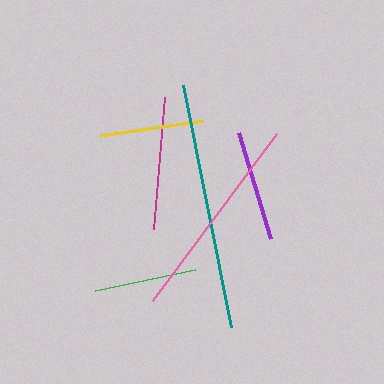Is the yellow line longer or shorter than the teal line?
The teal line is longer than the yellow line.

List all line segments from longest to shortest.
From longest to shortest: teal, pink, magenta, purple, yellow, green.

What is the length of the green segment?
The green segment is approximately 102 pixels long.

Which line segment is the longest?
The teal line is the longest at approximately 247 pixels.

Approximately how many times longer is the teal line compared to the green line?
The teal line is approximately 2.4 times the length of the green line.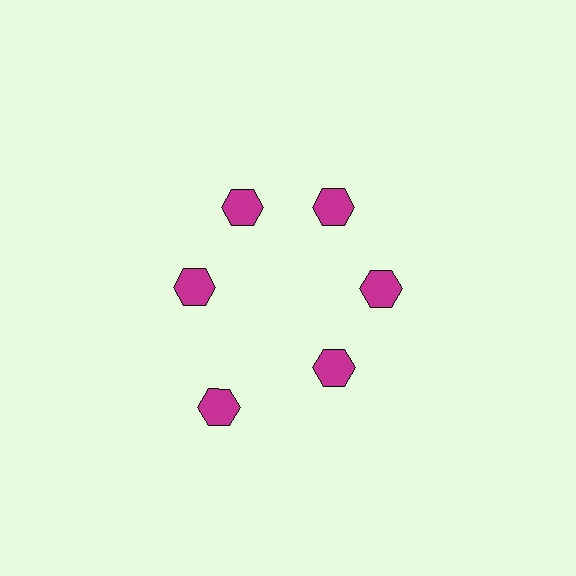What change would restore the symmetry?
The symmetry would be restored by moving it inward, back onto the ring so that all 6 hexagons sit at equal angles and equal distance from the center.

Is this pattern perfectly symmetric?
No. The 6 magenta hexagons are arranged in a ring, but one element near the 7 o'clock position is pushed outward from the center, breaking the 6-fold rotational symmetry.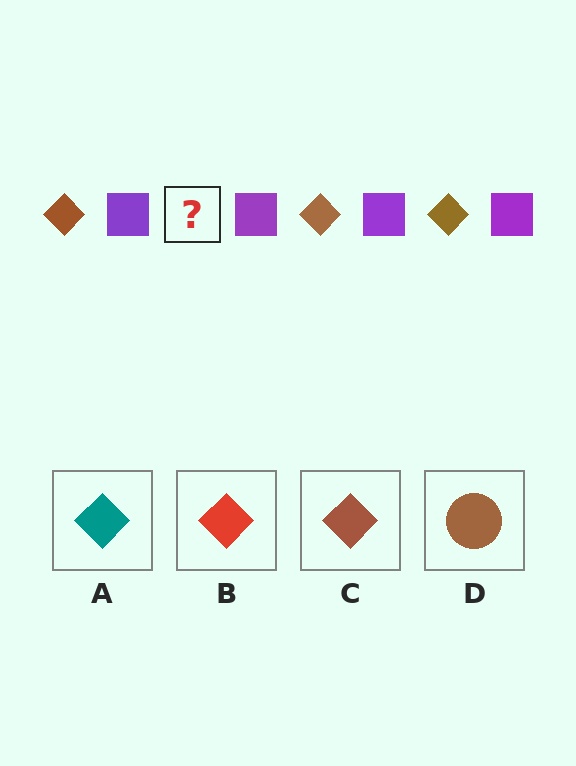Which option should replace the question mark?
Option C.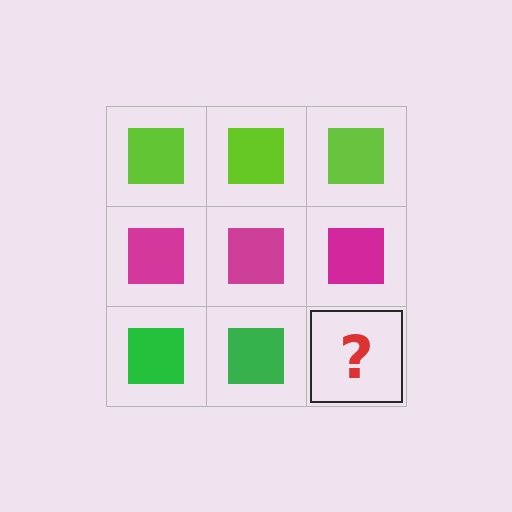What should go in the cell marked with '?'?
The missing cell should contain a green square.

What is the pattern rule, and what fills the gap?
The rule is that each row has a consistent color. The gap should be filled with a green square.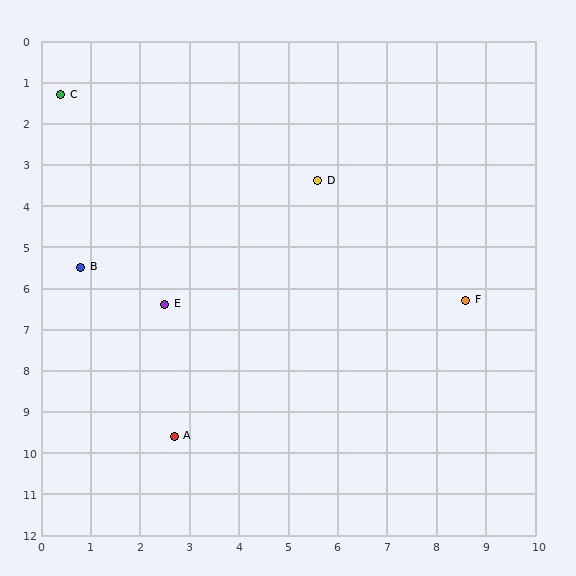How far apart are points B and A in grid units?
Points B and A are about 4.5 grid units apart.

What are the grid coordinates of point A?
Point A is at approximately (2.7, 9.6).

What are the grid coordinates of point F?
Point F is at approximately (8.6, 6.3).